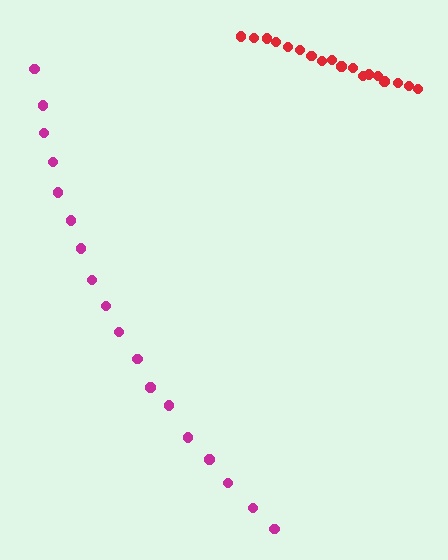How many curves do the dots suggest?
There are 2 distinct paths.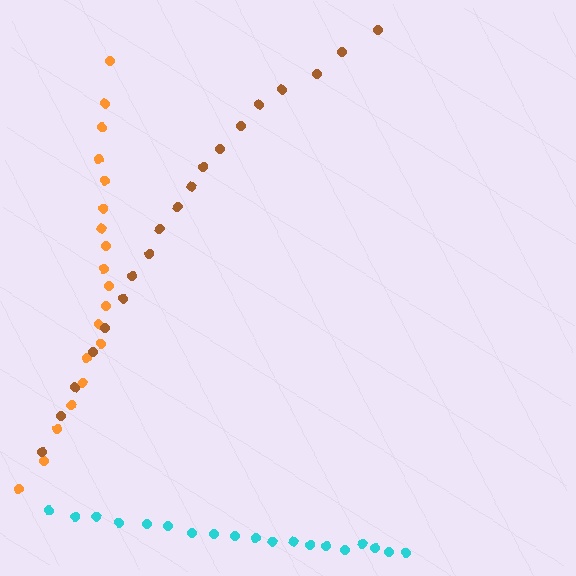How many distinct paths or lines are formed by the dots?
There are 3 distinct paths.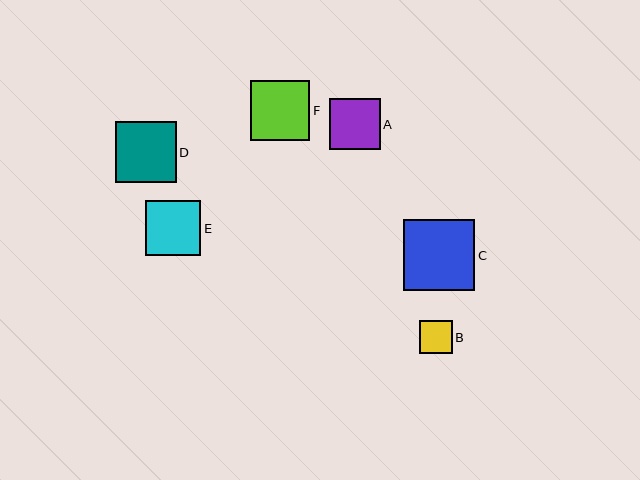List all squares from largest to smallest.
From largest to smallest: C, D, F, E, A, B.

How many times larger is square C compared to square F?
Square C is approximately 1.2 times the size of square F.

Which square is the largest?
Square C is the largest with a size of approximately 72 pixels.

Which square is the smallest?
Square B is the smallest with a size of approximately 33 pixels.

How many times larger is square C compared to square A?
Square C is approximately 1.4 times the size of square A.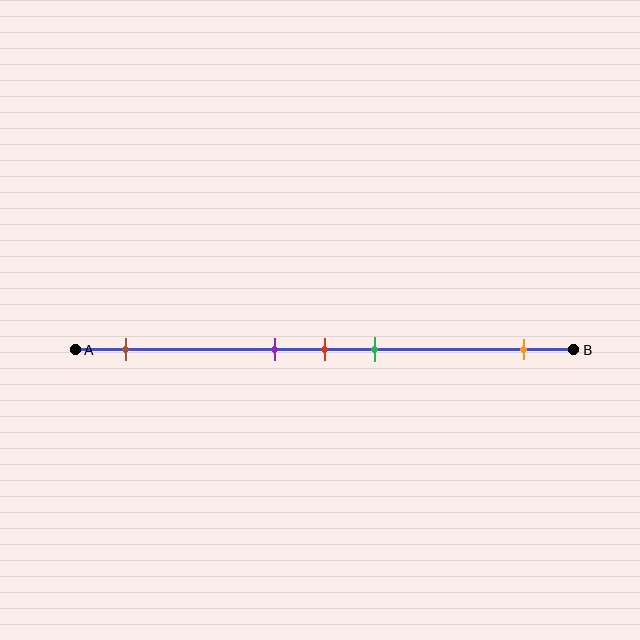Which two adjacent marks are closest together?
The purple and red marks are the closest adjacent pair.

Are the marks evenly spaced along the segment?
No, the marks are not evenly spaced.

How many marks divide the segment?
There are 5 marks dividing the segment.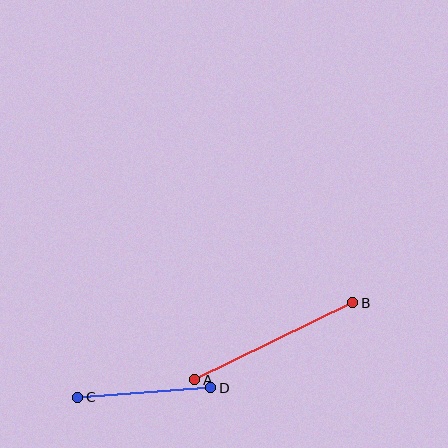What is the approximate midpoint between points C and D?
The midpoint is at approximately (144, 392) pixels.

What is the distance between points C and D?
The distance is approximately 134 pixels.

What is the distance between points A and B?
The distance is approximately 176 pixels.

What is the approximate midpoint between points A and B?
The midpoint is at approximately (274, 341) pixels.